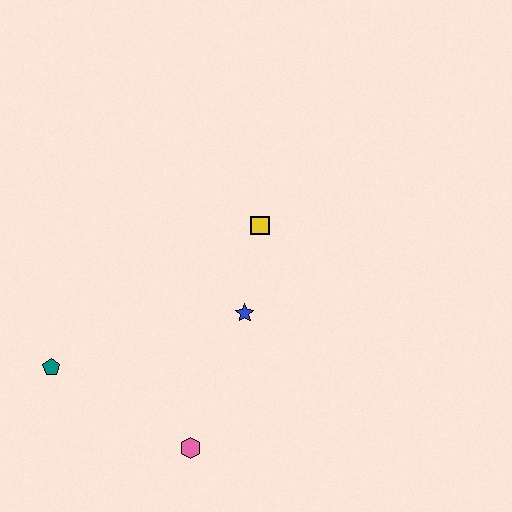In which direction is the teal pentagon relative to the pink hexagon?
The teal pentagon is to the left of the pink hexagon.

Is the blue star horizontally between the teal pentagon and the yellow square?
Yes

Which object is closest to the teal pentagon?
The pink hexagon is closest to the teal pentagon.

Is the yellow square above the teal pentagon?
Yes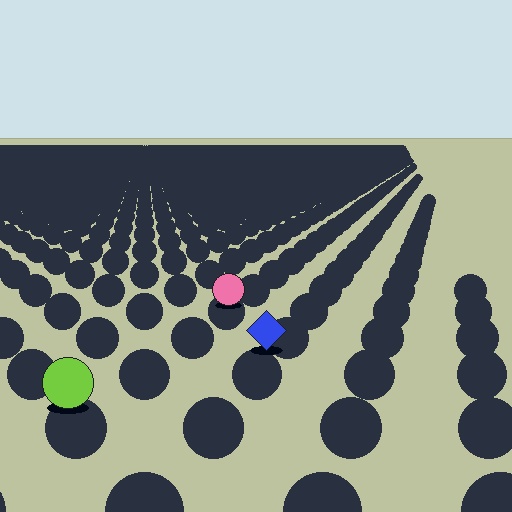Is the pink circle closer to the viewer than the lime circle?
No. The lime circle is closer — you can tell from the texture gradient: the ground texture is coarser near it.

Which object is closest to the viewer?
The lime circle is closest. The texture marks near it are larger and more spread out.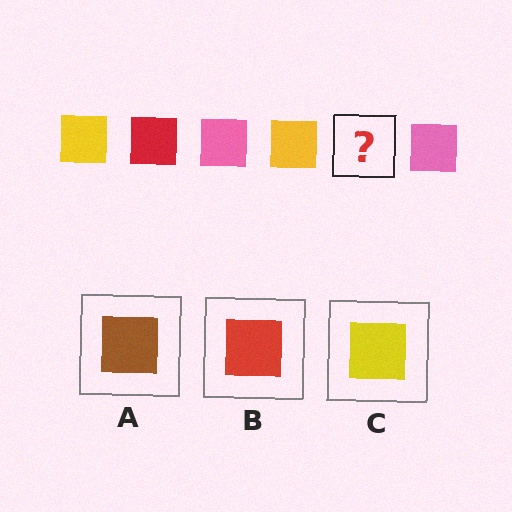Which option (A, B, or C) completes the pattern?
B.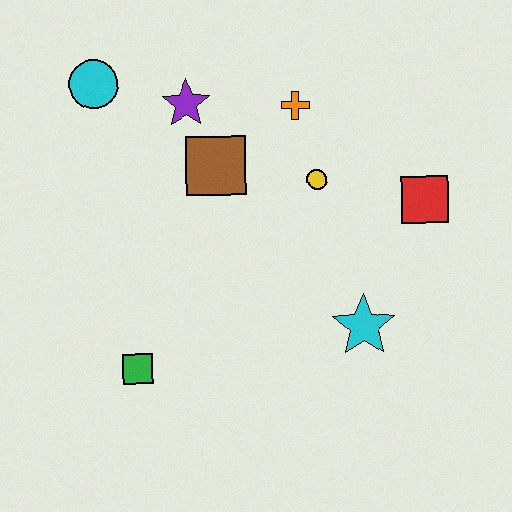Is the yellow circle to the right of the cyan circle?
Yes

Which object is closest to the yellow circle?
The orange cross is closest to the yellow circle.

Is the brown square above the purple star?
No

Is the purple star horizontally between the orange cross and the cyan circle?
Yes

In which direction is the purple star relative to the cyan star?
The purple star is above the cyan star.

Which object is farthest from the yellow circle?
The green square is farthest from the yellow circle.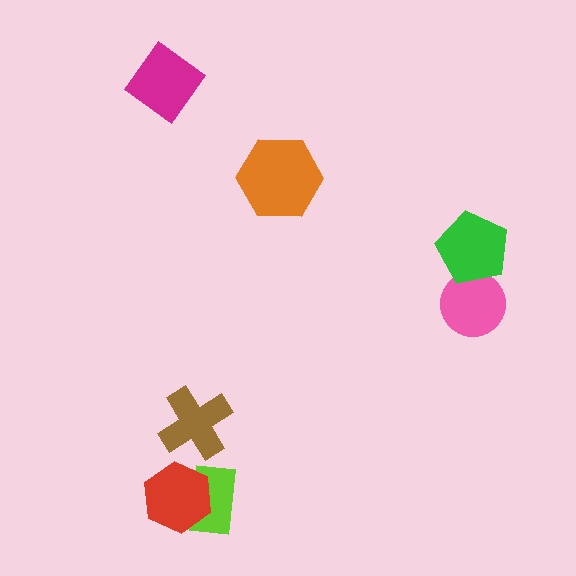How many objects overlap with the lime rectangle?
1 object overlaps with the lime rectangle.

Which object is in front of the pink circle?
The green pentagon is in front of the pink circle.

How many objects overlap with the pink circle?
1 object overlaps with the pink circle.